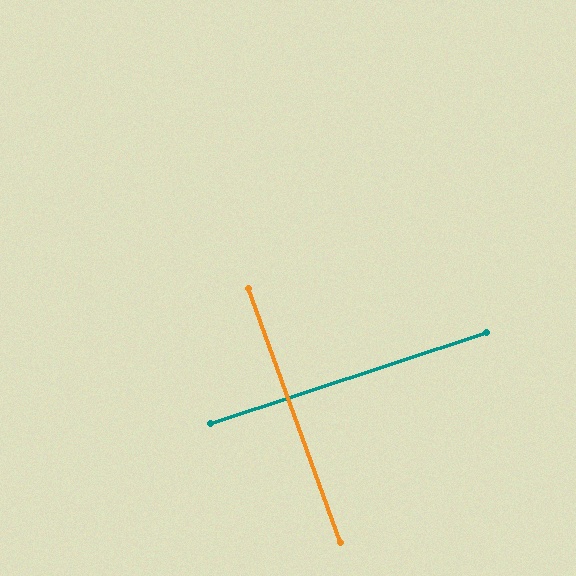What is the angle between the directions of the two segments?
Approximately 88 degrees.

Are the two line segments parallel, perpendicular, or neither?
Perpendicular — they meet at approximately 88°.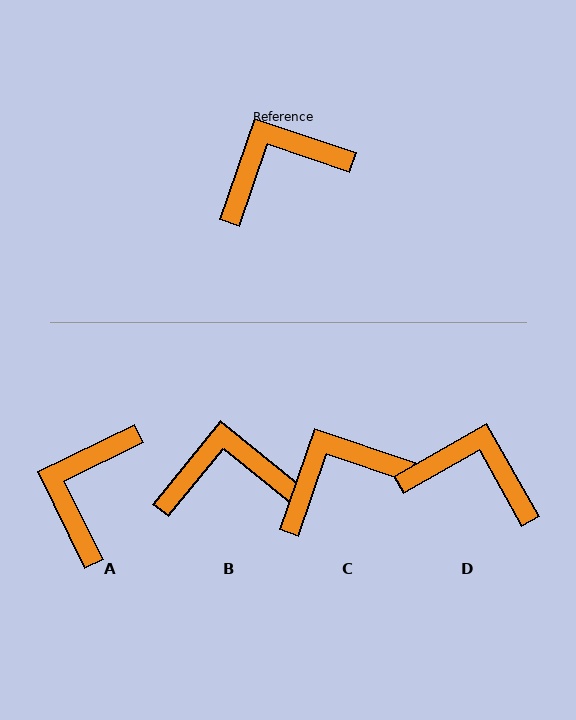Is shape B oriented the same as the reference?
No, it is off by about 20 degrees.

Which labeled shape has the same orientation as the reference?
C.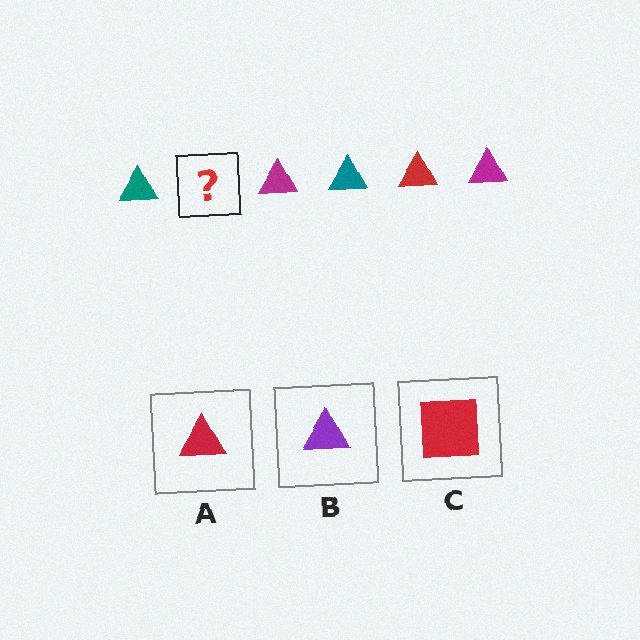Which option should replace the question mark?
Option A.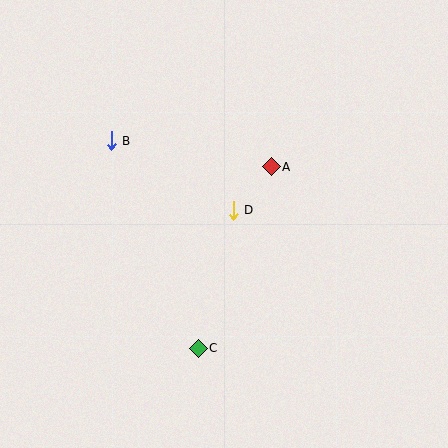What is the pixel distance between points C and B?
The distance between C and B is 225 pixels.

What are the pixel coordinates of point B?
Point B is at (111, 141).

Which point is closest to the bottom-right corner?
Point C is closest to the bottom-right corner.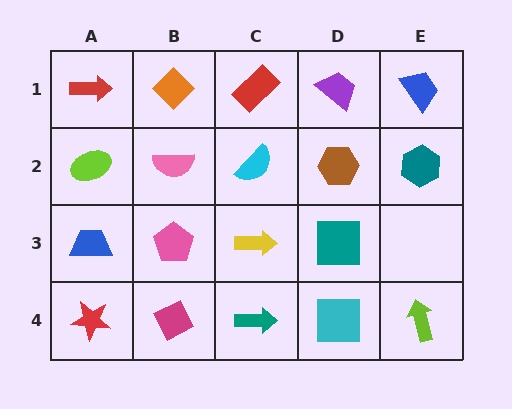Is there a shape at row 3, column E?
No, that cell is empty.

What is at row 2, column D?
A brown hexagon.